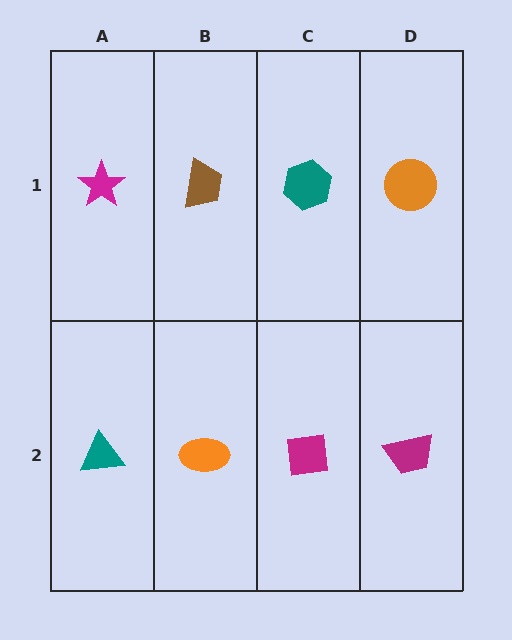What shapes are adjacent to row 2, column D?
An orange circle (row 1, column D), a magenta square (row 2, column C).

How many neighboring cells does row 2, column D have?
2.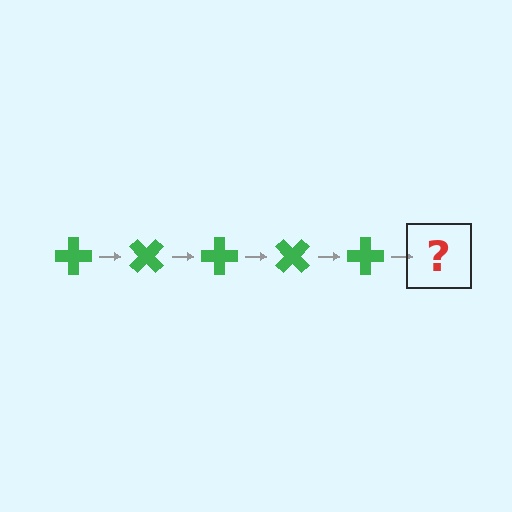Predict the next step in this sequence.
The next step is a green cross rotated 225 degrees.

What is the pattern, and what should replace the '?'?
The pattern is that the cross rotates 45 degrees each step. The '?' should be a green cross rotated 225 degrees.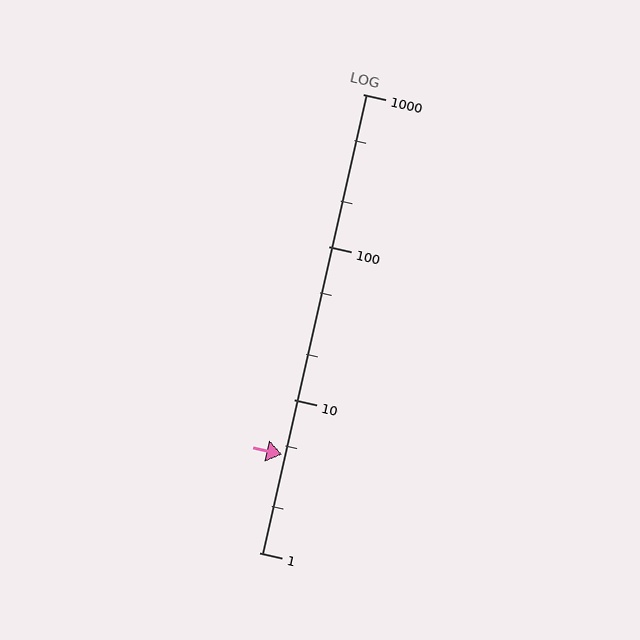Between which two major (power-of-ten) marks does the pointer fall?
The pointer is between 1 and 10.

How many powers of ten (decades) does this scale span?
The scale spans 3 decades, from 1 to 1000.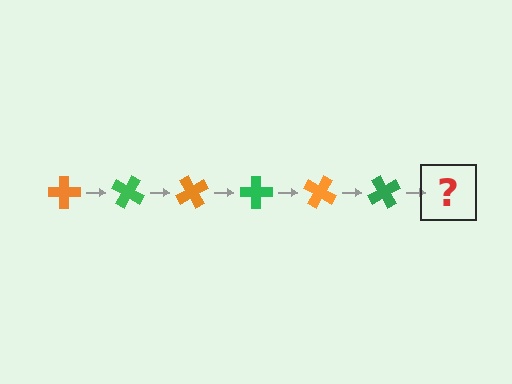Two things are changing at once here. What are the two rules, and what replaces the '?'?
The two rules are that it rotates 30 degrees each step and the color cycles through orange and green. The '?' should be an orange cross, rotated 180 degrees from the start.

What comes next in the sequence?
The next element should be an orange cross, rotated 180 degrees from the start.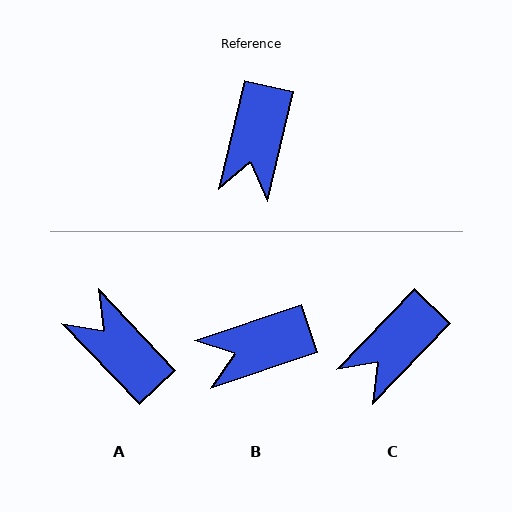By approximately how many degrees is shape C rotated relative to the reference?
Approximately 31 degrees clockwise.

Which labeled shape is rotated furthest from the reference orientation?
A, about 123 degrees away.